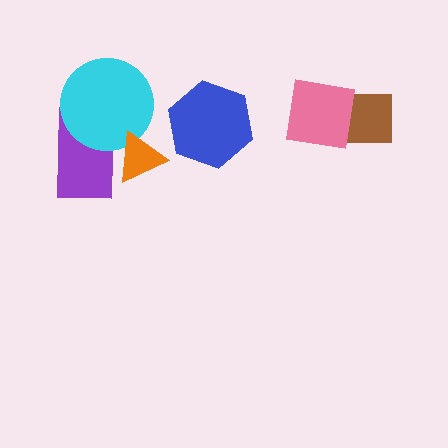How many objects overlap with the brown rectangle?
1 object overlaps with the brown rectangle.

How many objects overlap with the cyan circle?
2 objects overlap with the cyan circle.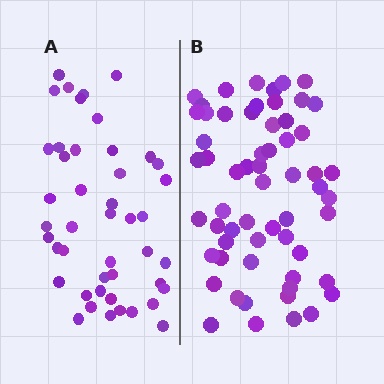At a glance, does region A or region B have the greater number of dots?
Region B (the right region) has more dots.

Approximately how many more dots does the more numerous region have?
Region B has approximately 15 more dots than region A.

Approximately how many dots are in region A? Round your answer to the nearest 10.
About 40 dots. (The exact count is 45, which rounds to 40.)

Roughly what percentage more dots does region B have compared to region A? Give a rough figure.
About 35% more.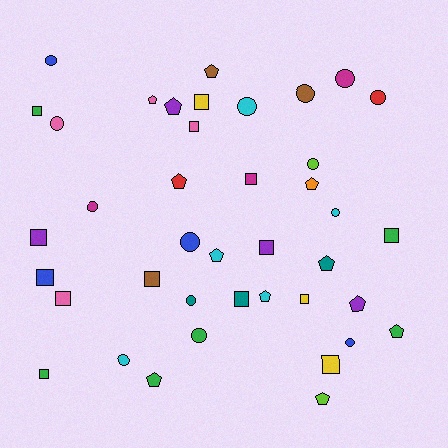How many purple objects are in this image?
There are 4 purple objects.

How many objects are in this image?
There are 40 objects.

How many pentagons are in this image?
There are 12 pentagons.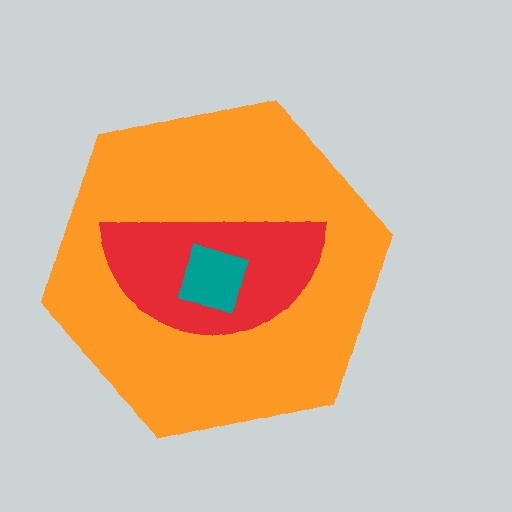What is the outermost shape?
The orange hexagon.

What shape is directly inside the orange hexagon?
The red semicircle.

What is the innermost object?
The teal square.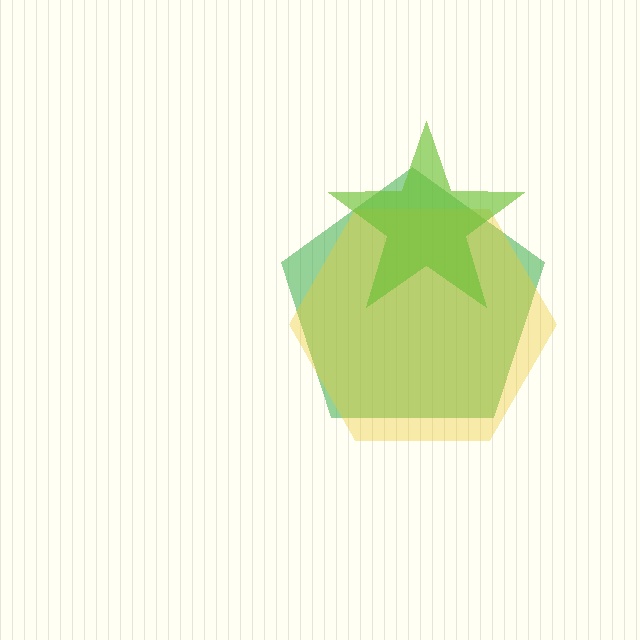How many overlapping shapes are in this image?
There are 3 overlapping shapes in the image.